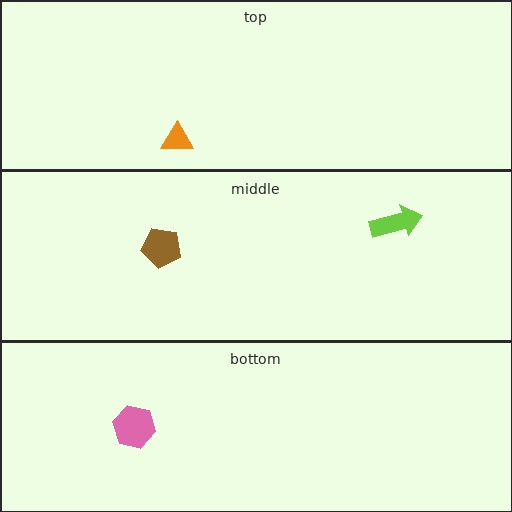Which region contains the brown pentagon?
The middle region.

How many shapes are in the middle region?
2.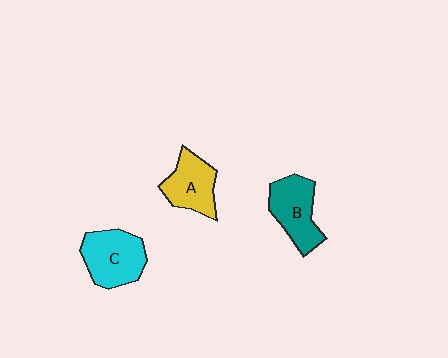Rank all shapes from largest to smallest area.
From largest to smallest: C (cyan), B (teal), A (yellow).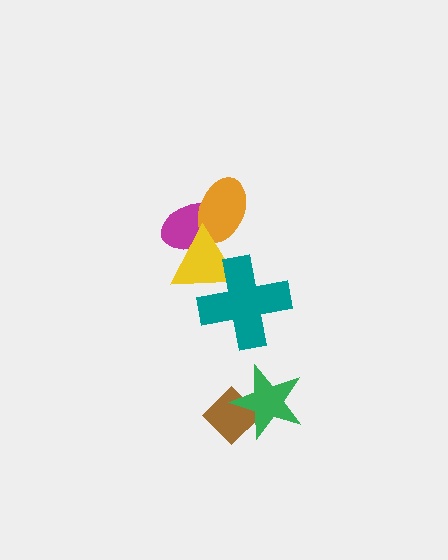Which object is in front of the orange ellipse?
The yellow triangle is in front of the orange ellipse.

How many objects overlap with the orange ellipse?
2 objects overlap with the orange ellipse.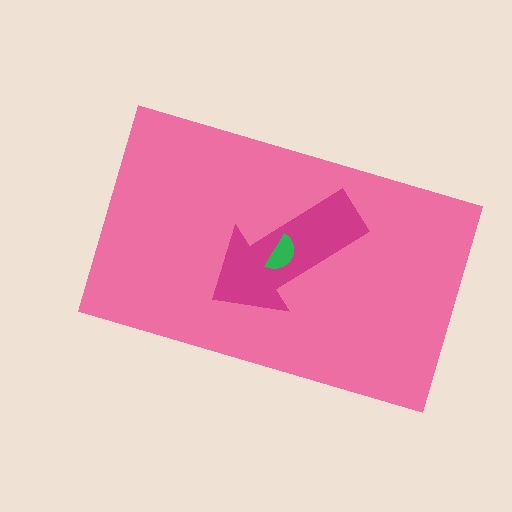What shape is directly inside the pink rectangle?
The magenta arrow.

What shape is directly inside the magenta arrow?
The green semicircle.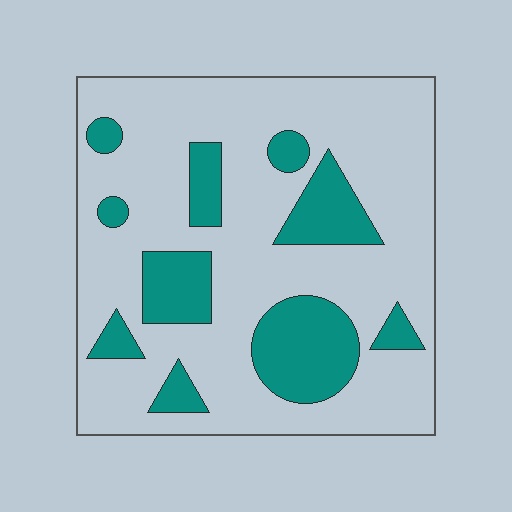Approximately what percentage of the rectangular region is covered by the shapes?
Approximately 25%.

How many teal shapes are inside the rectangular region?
10.